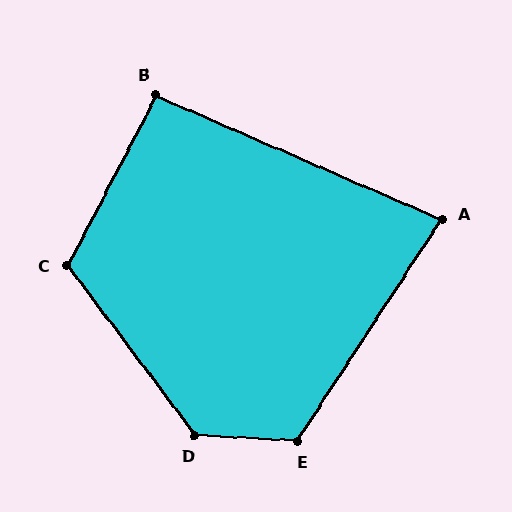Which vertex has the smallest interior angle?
A, at approximately 81 degrees.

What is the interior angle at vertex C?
Approximately 115 degrees (obtuse).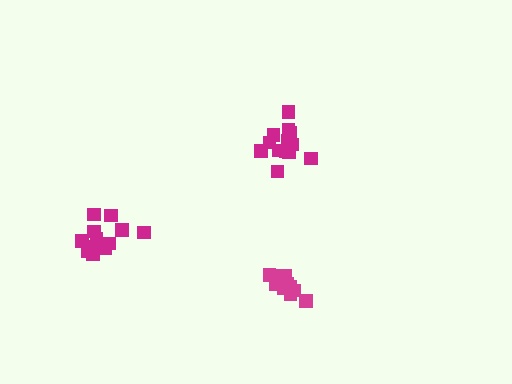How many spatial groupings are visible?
There are 3 spatial groupings.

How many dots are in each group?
Group 1: 12 dots, Group 2: 12 dots, Group 3: 13 dots (37 total).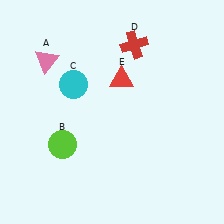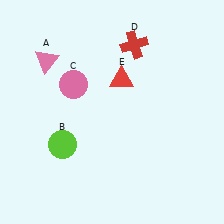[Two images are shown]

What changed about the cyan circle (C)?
In Image 1, C is cyan. In Image 2, it changed to pink.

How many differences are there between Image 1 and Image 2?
There is 1 difference between the two images.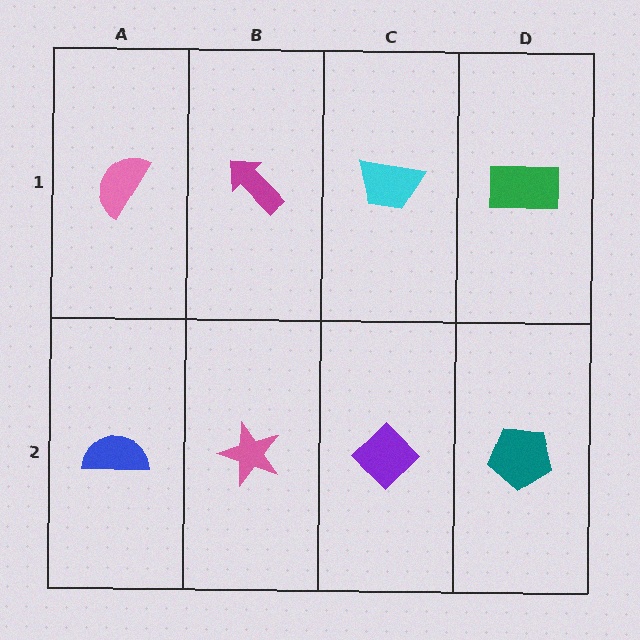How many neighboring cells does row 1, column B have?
3.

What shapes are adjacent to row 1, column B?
A pink star (row 2, column B), a pink semicircle (row 1, column A), a cyan trapezoid (row 1, column C).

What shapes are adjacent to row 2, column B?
A magenta arrow (row 1, column B), a blue semicircle (row 2, column A), a purple diamond (row 2, column C).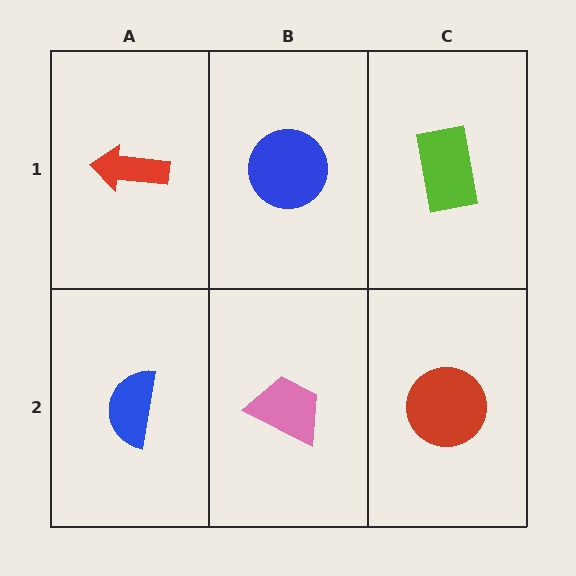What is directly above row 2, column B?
A blue circle.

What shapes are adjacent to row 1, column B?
A pink trapezoid (row 2, column B), a red arrow (row 1, column A), a lime rectangle (row 1, column C).